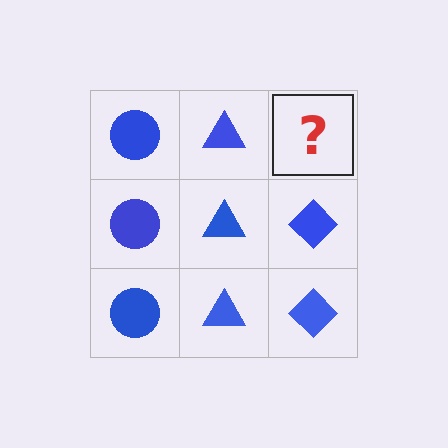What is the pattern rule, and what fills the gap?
The rule is that each column has a consistent shape. The gap should be filled with a blue diamond.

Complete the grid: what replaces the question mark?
The question mark should be replaced with a blue diamond.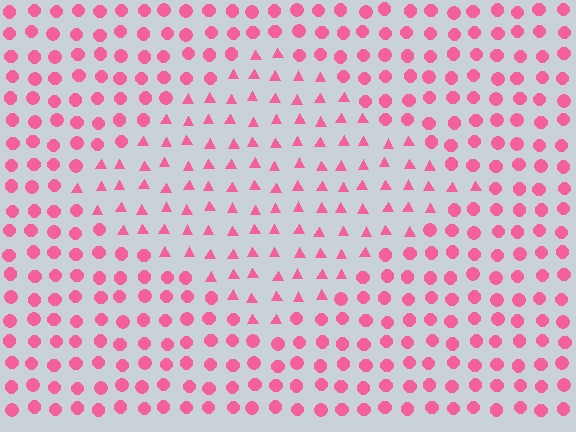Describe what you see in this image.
The image is filled with small pink elements arranged in a uniform grid. A diamond-shaped region contains triangles, while the surrounding area contains circles. The boundary is defined purely by the change in element shape.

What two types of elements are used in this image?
The image uses triangles inside the diamond region and circles outside it.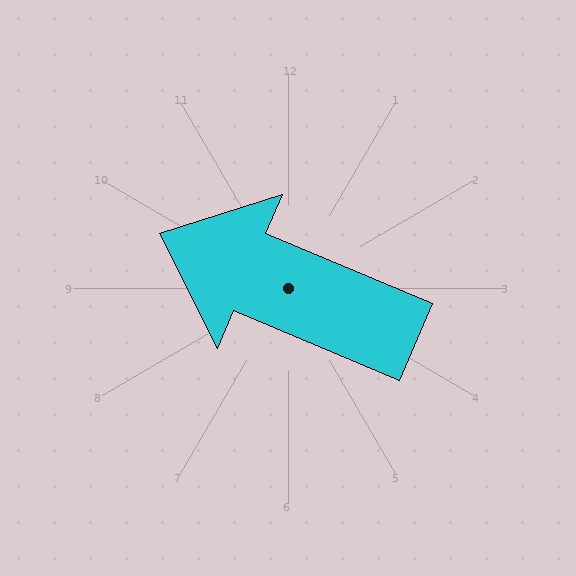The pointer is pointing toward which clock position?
Roughly 10 o'clock.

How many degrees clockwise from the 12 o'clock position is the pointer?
Approximately 293 degrees.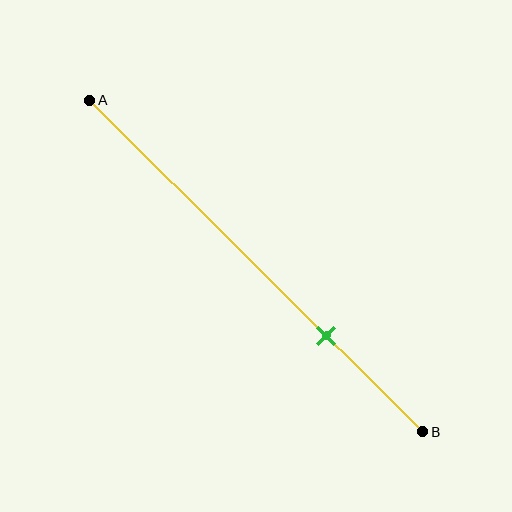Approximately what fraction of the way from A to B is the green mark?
The green mark is approximately 70% of the way from A to B.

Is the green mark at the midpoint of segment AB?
No, the mark is at about 70% from A, not at the 50% midpoint.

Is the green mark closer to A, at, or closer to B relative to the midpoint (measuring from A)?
The green mark is closer to point B than the midpoint of segment AB.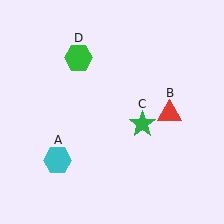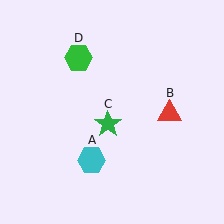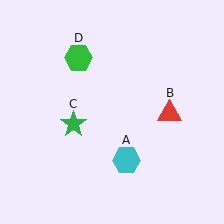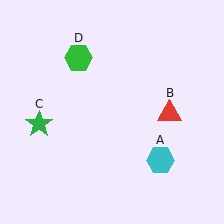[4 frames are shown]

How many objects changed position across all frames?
2 objects changed position: cyan hexagon (object A), green star (object C).